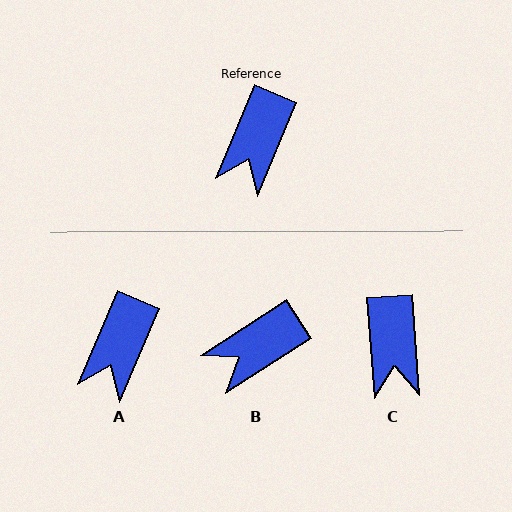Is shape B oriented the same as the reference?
No, it is off by about 34 degrees.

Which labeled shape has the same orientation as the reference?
A.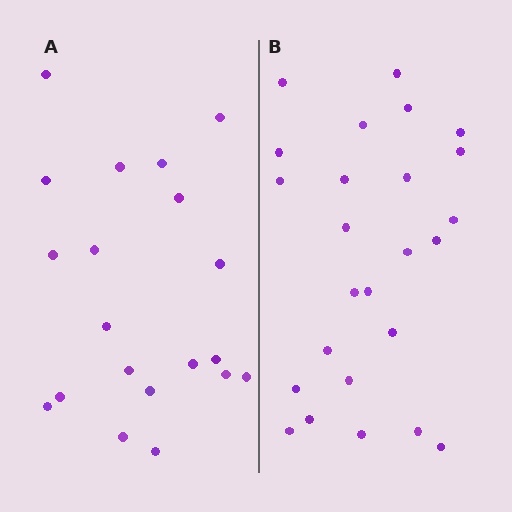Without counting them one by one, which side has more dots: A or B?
Region B (the right region) has more dots.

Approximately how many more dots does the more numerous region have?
Region B has about 5 more dots than region A.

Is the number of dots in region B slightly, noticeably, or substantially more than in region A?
Region B has noticeably more, but not dramatically so. The ratio is roughly 1.2 to 1.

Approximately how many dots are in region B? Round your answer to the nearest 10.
About 20 dots. (The exact count is 25, which rounds to 20.)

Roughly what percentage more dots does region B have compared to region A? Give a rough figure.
About 25% more.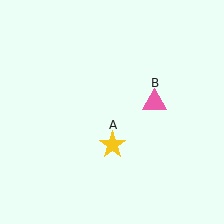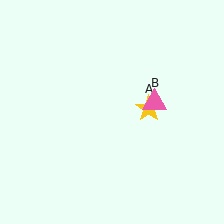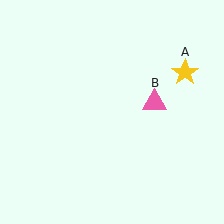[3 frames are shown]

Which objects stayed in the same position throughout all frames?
Pink triangle (object B) remained stationary.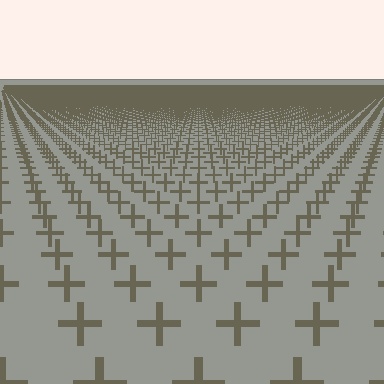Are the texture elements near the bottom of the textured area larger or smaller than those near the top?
Larger. Near the bottom, elements are closer to the viewer and appear at a bigger on-screen size.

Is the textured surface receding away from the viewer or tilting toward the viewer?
The surface is receding away from the viewer. Texture elements get smaller and denser toward the top.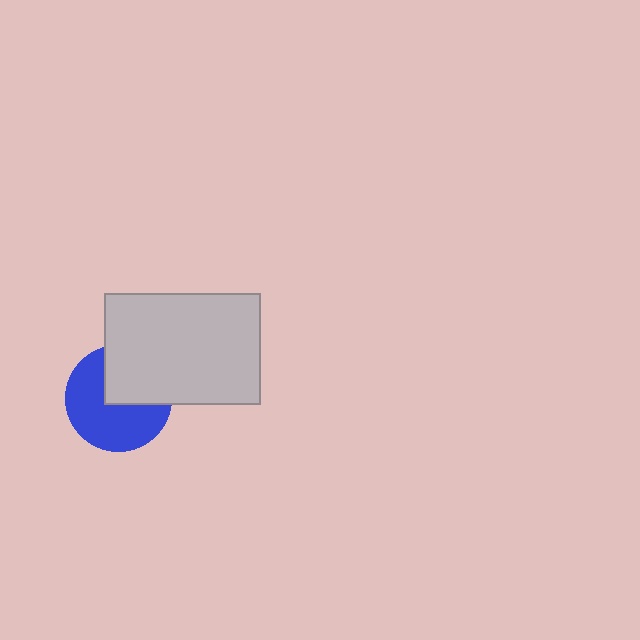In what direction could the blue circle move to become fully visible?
The blue circle could move toward the lower-left. That would shift it out from behind the light gray rectangle entirely.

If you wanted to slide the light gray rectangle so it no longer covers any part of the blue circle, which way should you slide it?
Slide it toward the upper-right — that is the most direct way to separate the two shapes.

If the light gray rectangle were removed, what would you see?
You would see the complete blue circle.